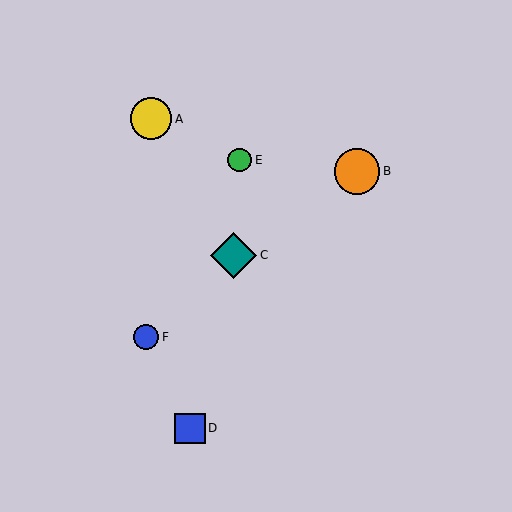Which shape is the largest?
The teal diamond (labeled C) is the largest.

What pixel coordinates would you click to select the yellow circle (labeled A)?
Click at (151, 119) to select the yellow circle A.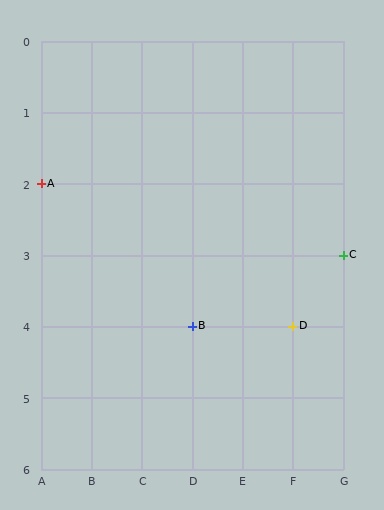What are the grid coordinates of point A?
Point A is at grid coordinates (A, 2).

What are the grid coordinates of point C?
Point C is at grid coordinates (G, 3).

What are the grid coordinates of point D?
Point D is at grid coordinates (F, 4).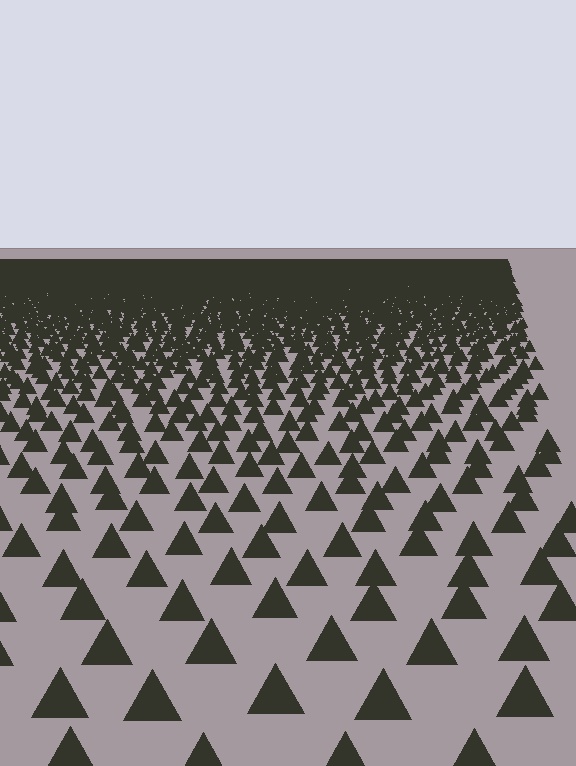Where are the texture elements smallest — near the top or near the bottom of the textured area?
Near the top.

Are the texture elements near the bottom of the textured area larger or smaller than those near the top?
Larger. Near the bottom, elements are closer to the viewer and appear at a bigger on-screen size.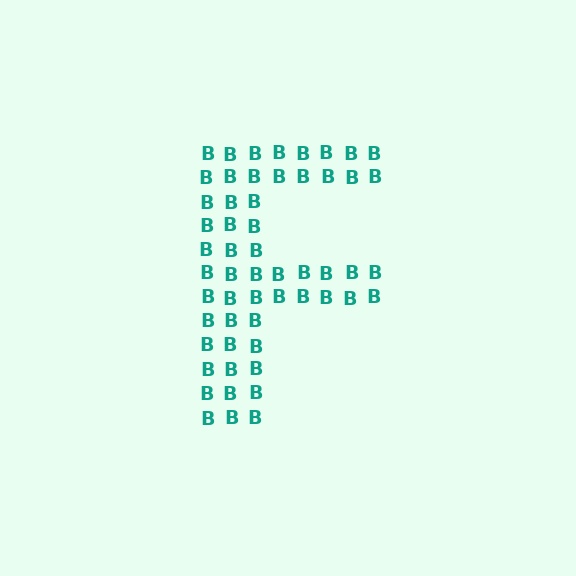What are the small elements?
The small elements are letter B's.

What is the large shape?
The large shape is the letter F.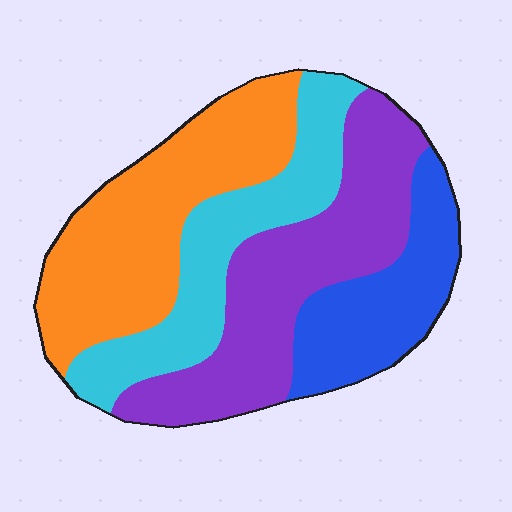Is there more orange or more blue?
Orange.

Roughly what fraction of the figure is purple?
Purple covers around 30% of the figure.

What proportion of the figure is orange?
Orange covers around 30% of the figure.